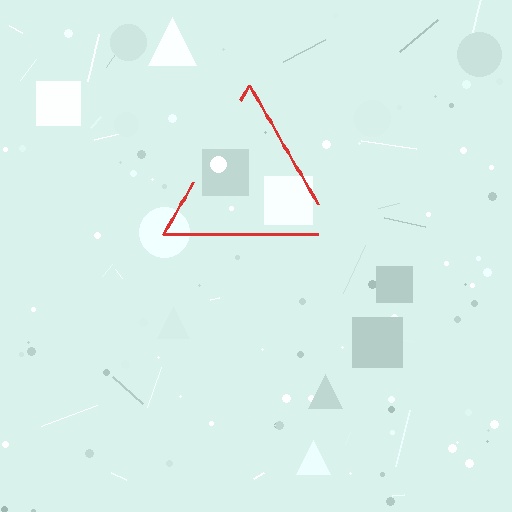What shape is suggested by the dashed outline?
The dashed outline suggests a triangle.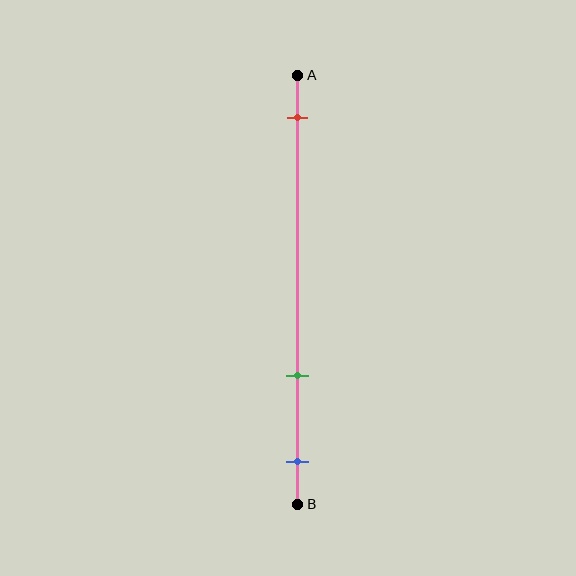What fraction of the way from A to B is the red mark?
The red mark is approximately 10% (0.1) of the way from A to B.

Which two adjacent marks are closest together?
The green and blue marks are the closest adjacent pair.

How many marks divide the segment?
There are 3 marks dividing the segment.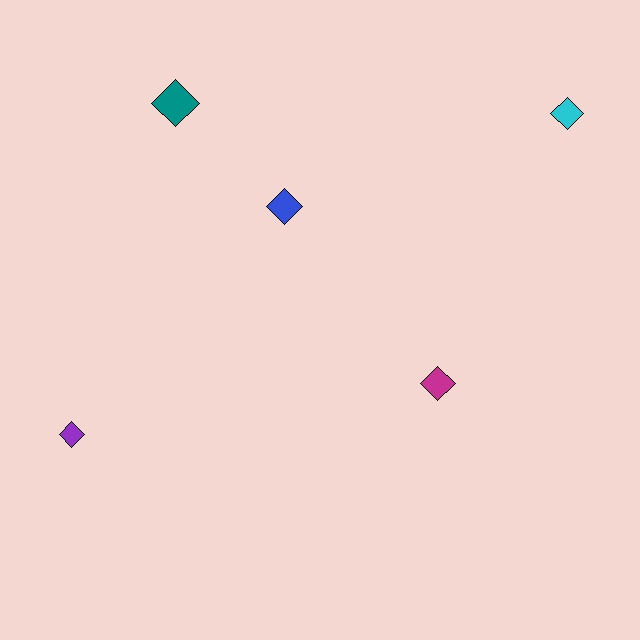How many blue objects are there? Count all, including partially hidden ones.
There is 1 blue object.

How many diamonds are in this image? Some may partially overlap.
There are 5 diamonds.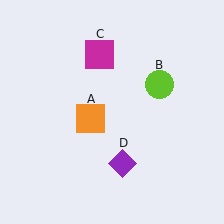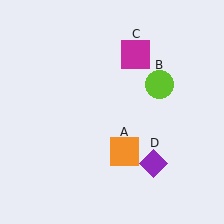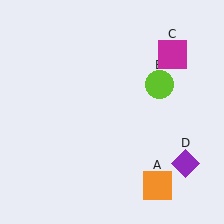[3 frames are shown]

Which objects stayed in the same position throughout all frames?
Lime circle (object B) remained stationary.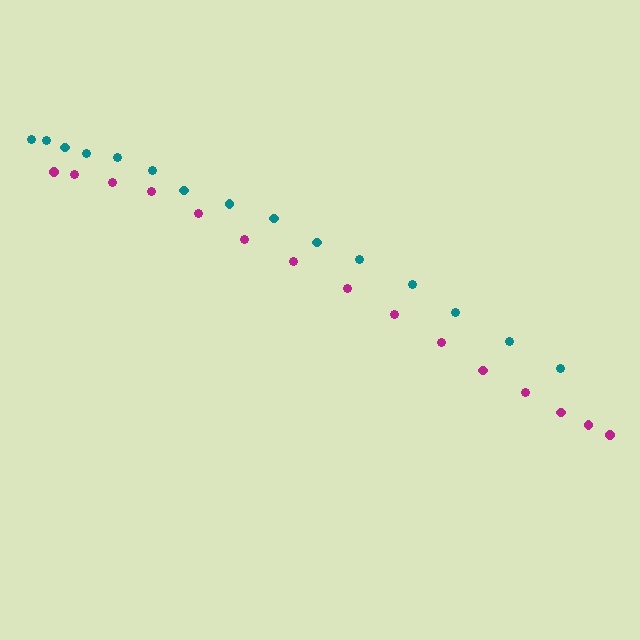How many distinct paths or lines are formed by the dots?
There are 2 distinct paths.